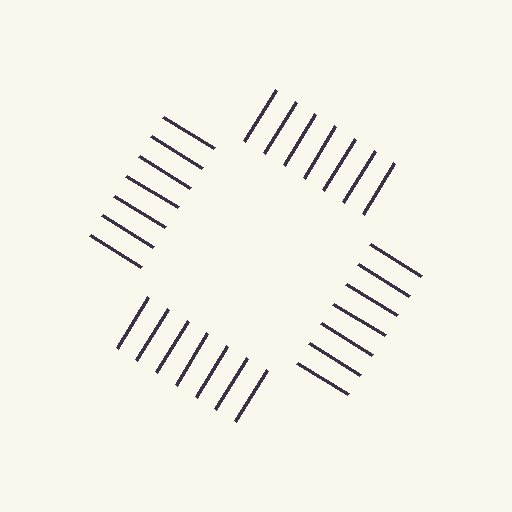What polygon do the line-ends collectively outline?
An illusory square — the line segments terminate on its edges but no continuous stroke is drawn.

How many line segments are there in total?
28 — 7 along each of the 4 edges.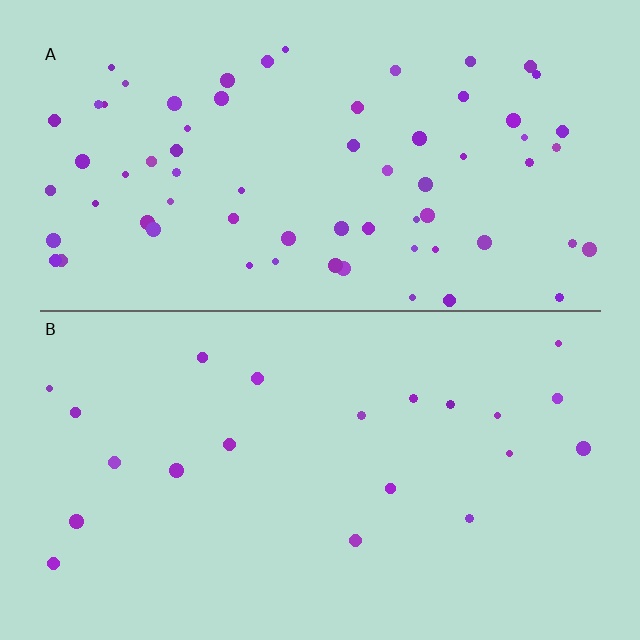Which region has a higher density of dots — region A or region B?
A (the top).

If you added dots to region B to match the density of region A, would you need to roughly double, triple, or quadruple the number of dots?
Approximately triple.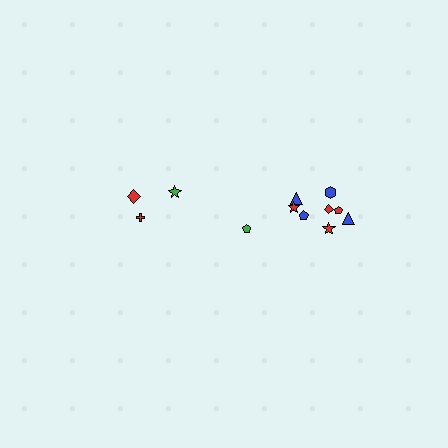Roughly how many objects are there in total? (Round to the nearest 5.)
Roughly 15 objects in total.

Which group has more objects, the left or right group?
The right group.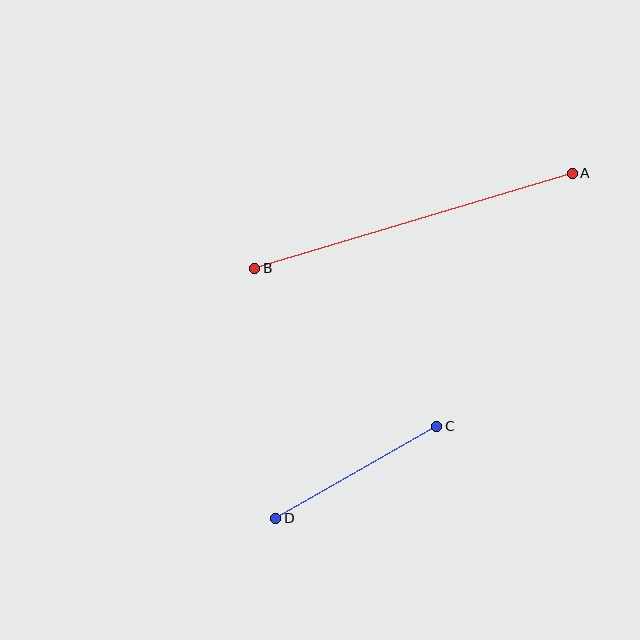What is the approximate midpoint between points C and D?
The midpoint is at approximately (356, 472) pixels.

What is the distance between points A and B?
The distance is approximately 331 pixels.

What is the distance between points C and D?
The distance is approximately 186 pixels.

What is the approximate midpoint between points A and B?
The midpoint is at approximately (414, 221) pixels.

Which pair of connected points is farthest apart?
Points A and B are farthest apart.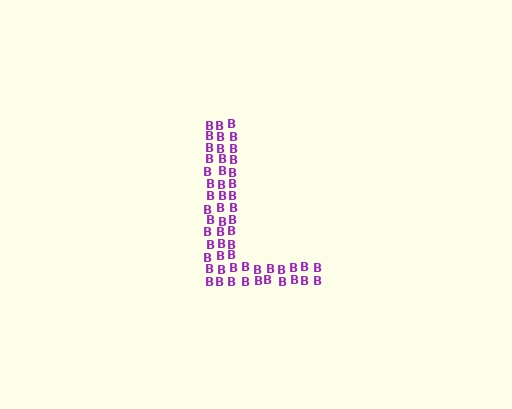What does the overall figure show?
The overall figure shows the letter L.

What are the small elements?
The small elements are letter B's.